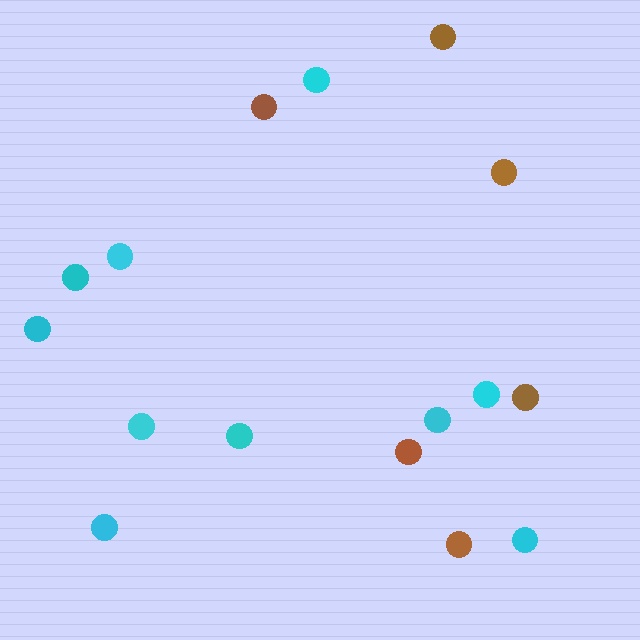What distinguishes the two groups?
There are 2 groups: one group of cyan circles (10) and one group of brown circles (6).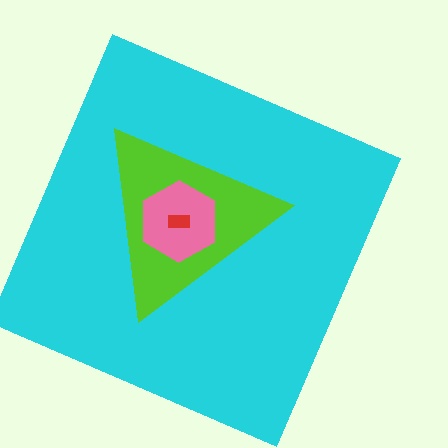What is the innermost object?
The red rectangle.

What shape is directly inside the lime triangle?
The pink hexagon.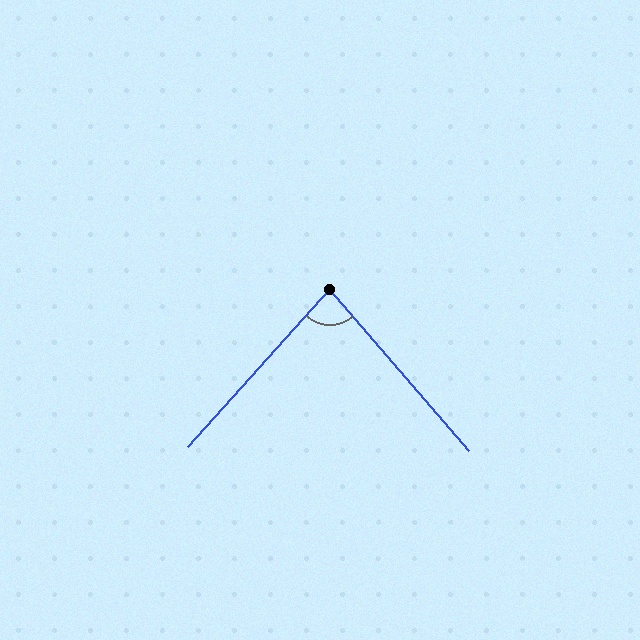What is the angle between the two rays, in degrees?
Approximately 83 degrees.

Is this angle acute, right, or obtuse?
It is acute.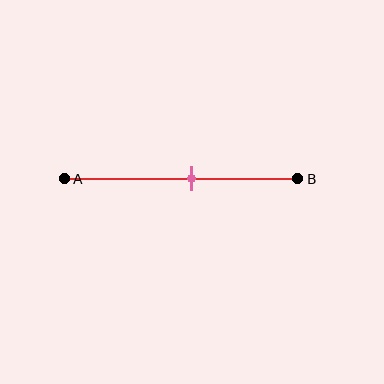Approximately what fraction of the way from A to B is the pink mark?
The pink mark is approximately 55% of the way from A to B.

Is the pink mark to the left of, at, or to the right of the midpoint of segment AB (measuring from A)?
The pink mark is to the right of the midpoint of segment AB.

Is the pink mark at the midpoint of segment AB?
No, the mark is at about 55% from A, not at the 50% midpoint.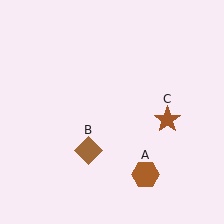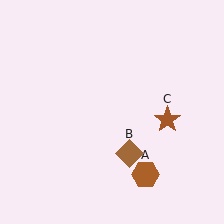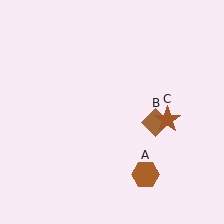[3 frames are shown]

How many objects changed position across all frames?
1 object changed position: brown diamond (object B).